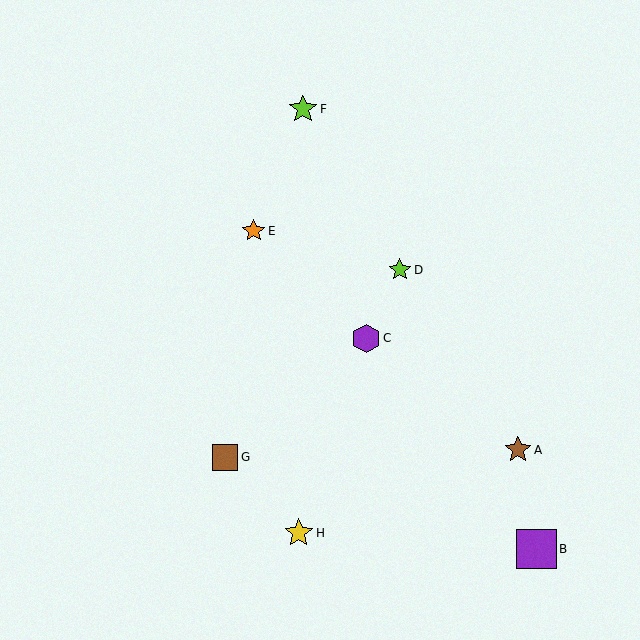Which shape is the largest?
The purple square (labeled B) is the largest.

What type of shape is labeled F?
Shape F is a lime star.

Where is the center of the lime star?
The center of the lime star is at (400, 270).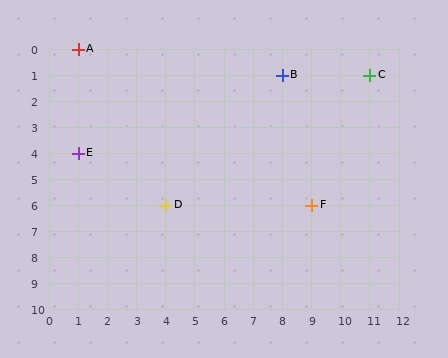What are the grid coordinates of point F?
Point F is at grid coordinates (9, 6).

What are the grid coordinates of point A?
Point A is at grid coordinates (1, 0).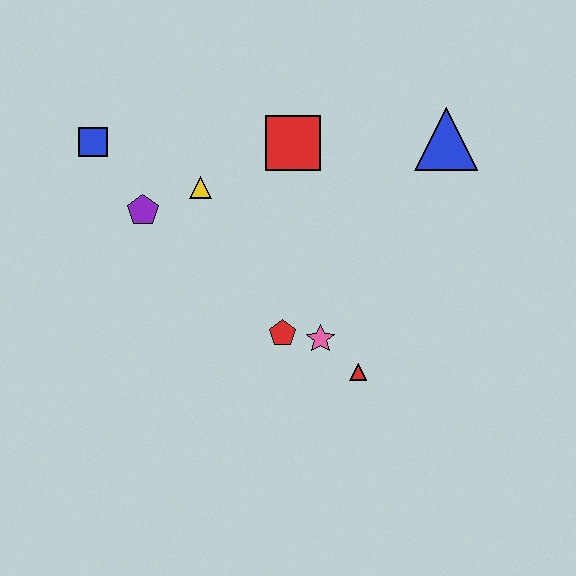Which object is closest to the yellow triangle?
The purple pentagon is closest to the yellow triangle.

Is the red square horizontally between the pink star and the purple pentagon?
Yes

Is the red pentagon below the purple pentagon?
Yes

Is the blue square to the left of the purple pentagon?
Yes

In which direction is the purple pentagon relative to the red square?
The purple pentagon is to the left of the red square.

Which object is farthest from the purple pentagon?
The blue triangle is farthest from the purple pentagon.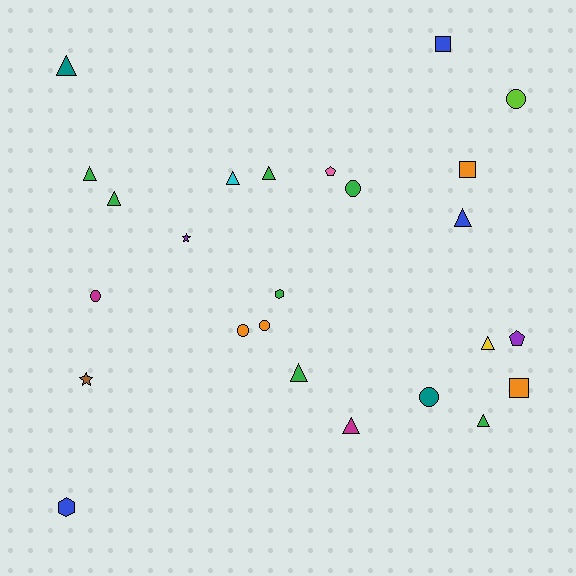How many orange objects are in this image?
There are 4 orange objects.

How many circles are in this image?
There are 6 circles.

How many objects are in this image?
There are 25 objects.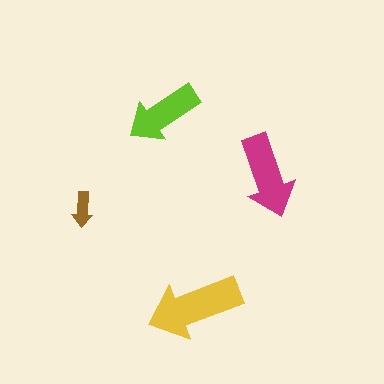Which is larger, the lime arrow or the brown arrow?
The lime one.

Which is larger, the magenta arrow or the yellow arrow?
The yellow one.